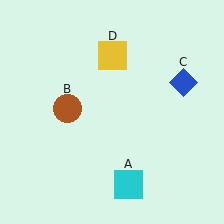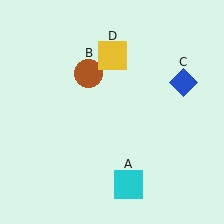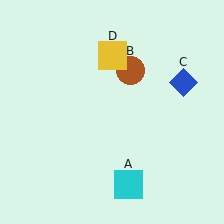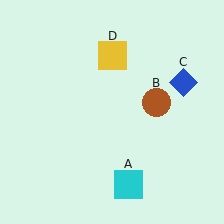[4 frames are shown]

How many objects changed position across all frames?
1 object changed position: brown circle (object B).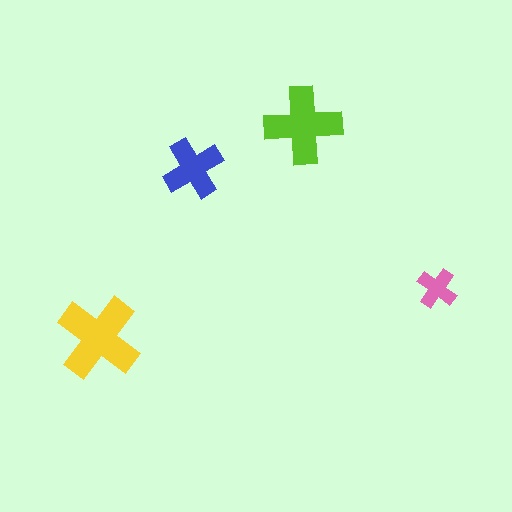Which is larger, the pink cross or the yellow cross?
The yellow one.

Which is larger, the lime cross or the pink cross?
The lime one.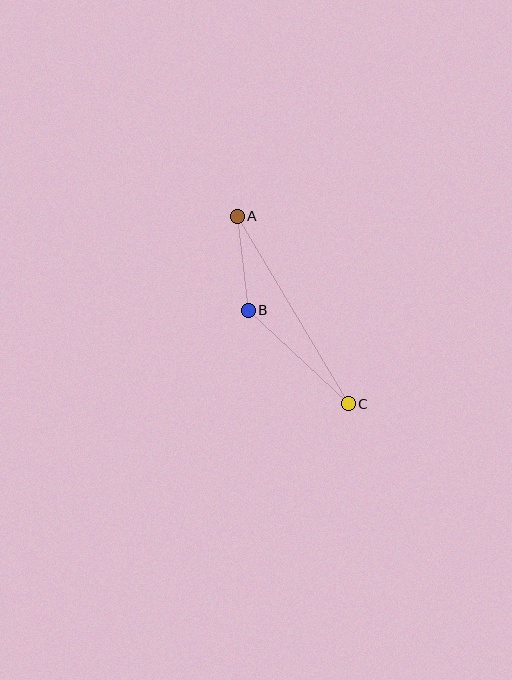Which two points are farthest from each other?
Points A and C are farthest from each other.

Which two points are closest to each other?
Points A and B are closest to each other.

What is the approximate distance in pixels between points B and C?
The distance between B and C is approximately 137 pixels.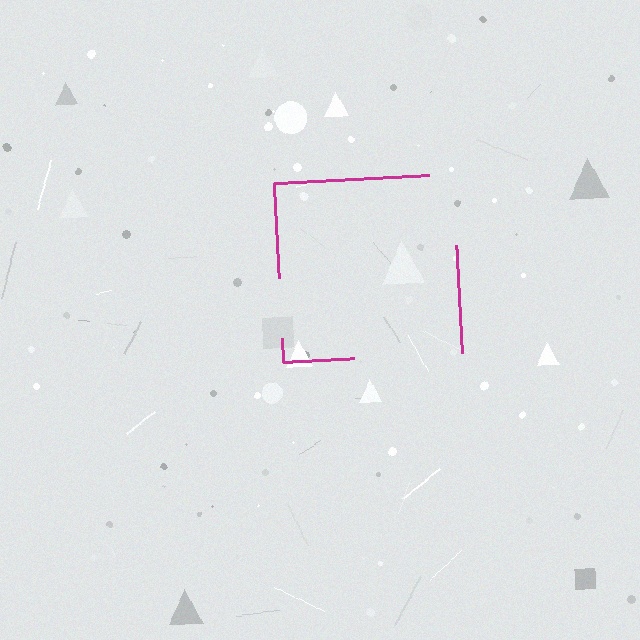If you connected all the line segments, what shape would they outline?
They would outline a square.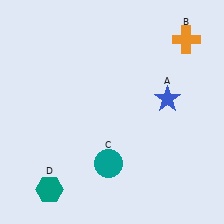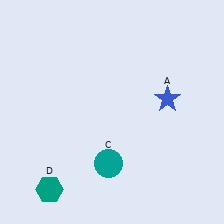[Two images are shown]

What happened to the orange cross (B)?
The orange cross (B) was removed in Image 2. It was in the top-right area of Image 1.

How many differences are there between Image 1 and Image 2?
There is 1 difference between the two images.